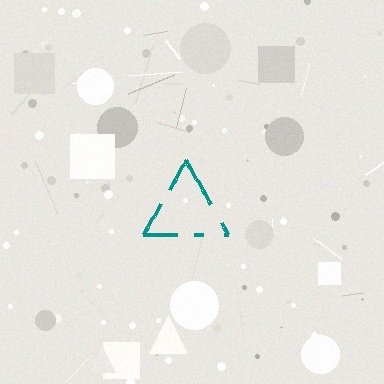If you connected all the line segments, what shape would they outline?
They would outline a triangle.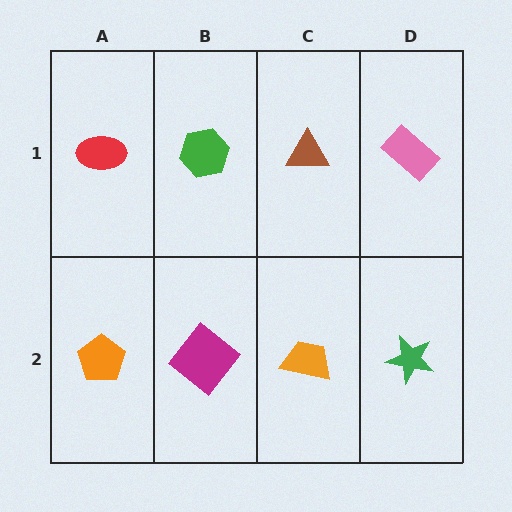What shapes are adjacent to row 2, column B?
A green hexagon (row 1, column B), an orange pentagon (row 2, column A), an orange trapezoid (row 2, column C).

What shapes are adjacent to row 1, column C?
An orange trapezoid (row 2, column C), a green hexagon (row 1, column B), a pink rectangle (row 1, column D).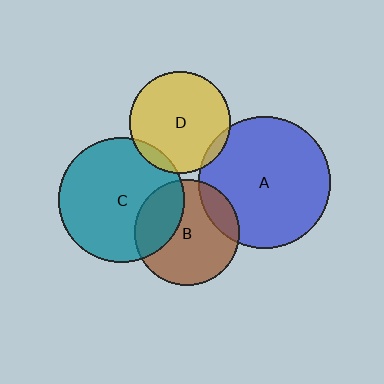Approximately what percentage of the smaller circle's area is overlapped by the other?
Approximately 15%.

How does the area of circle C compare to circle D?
Approximately 1.5 times.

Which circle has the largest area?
Circle A (blue).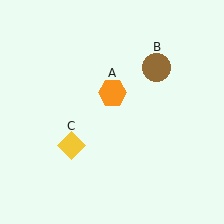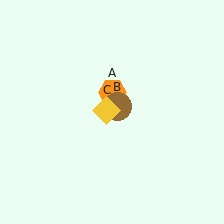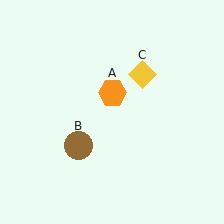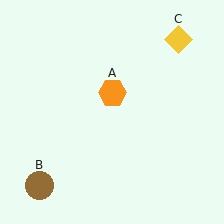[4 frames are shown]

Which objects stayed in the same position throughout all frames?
Orange hexagon (object A) remained stationary.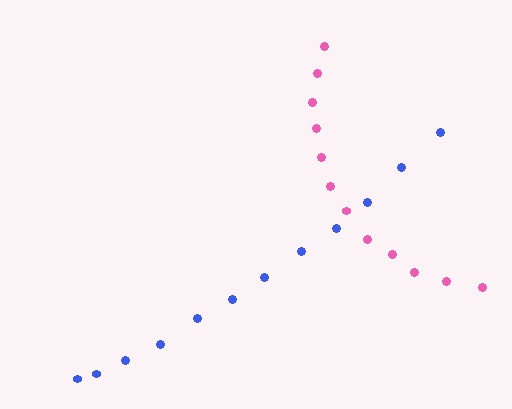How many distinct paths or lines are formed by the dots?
There are 2 distinct paths.